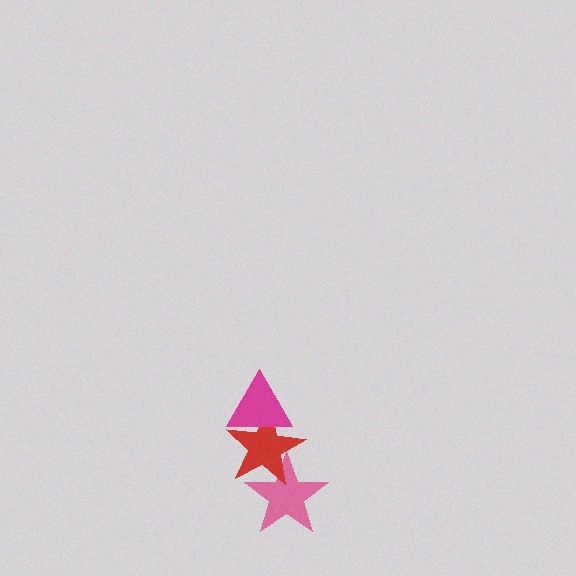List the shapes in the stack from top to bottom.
From top to bottom: the magenta triangle, the red star, the pink star.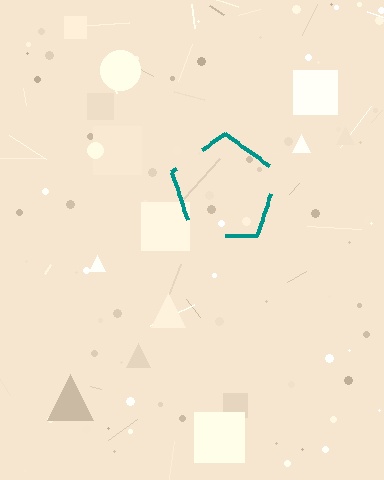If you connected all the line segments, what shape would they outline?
They would outline a pentagon.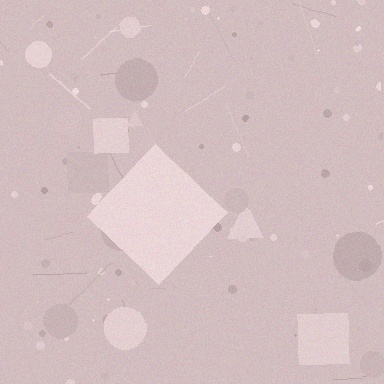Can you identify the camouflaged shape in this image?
The camouflaged shape is a diamond.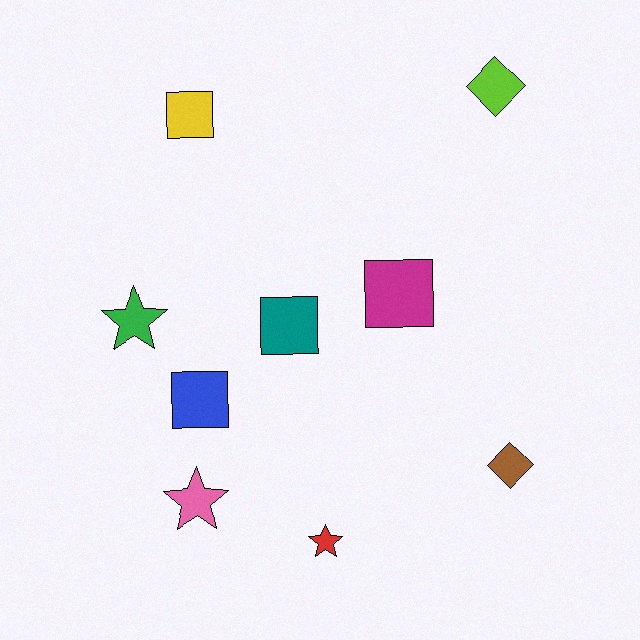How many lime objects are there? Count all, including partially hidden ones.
There is 1 lime object.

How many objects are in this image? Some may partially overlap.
There are 9 objects.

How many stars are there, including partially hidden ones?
There are 3 stars.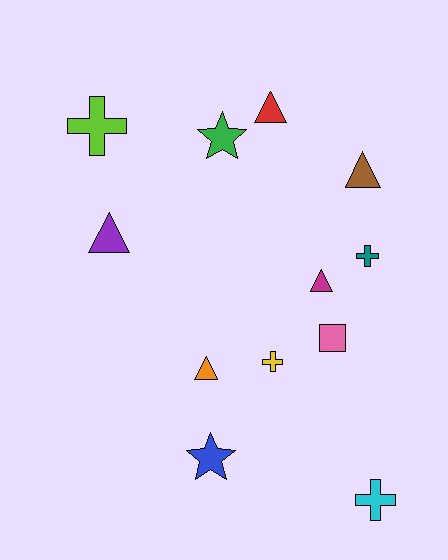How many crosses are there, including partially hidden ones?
There are 4 crosses.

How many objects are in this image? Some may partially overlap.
There are 12 objects.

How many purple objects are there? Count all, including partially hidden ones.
There is 1 purple object.